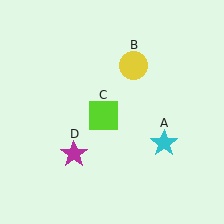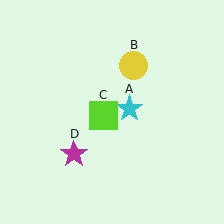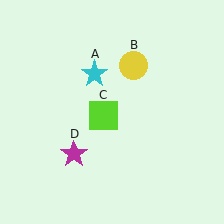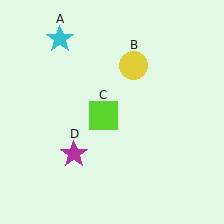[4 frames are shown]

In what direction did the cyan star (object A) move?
The cyan star (object A) moved up and to the left.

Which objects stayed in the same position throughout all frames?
Yellow circle (object B) and lime square (object C) and magenta star (object D) remained stationary.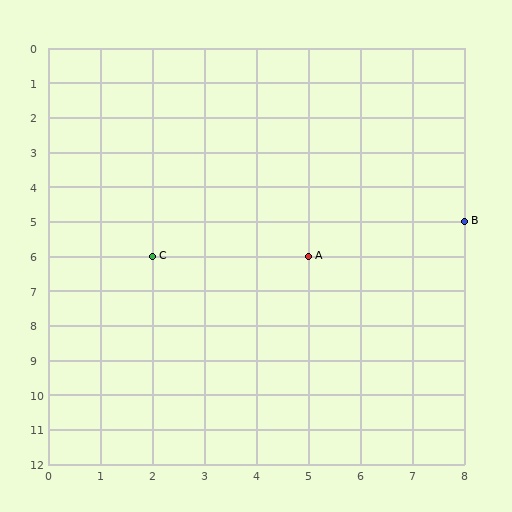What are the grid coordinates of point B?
Point B is at grid coordinates (8, 5).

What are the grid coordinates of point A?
Point A is at grid coordinates (5, 6).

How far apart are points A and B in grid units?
Points A and B are 3 columns and 1 row apart (about 3.2 grid units diagonally).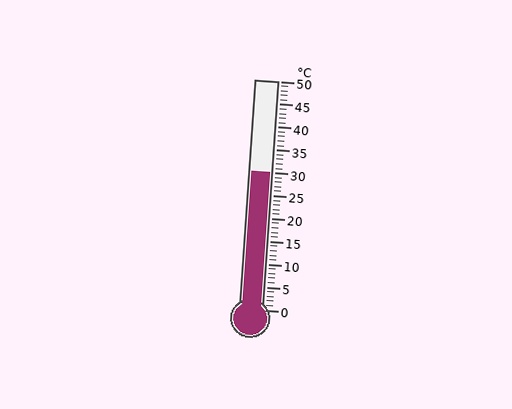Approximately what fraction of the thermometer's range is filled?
The thermometer is filled to approximately 60% of its range.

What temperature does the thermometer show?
The thermometer shows approximately 30°C.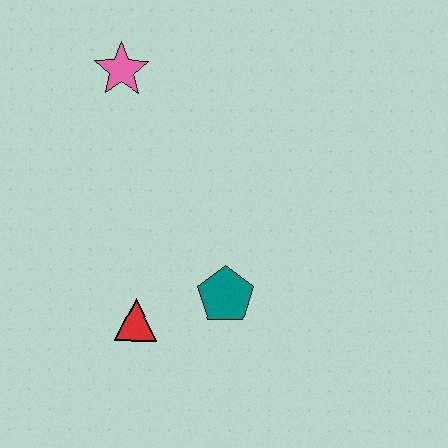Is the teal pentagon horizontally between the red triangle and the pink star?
No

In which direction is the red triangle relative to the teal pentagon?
The red triangle is to the left of the teal pentagon.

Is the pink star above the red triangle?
Yes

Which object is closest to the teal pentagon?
The red triangle is closest to the teal pentagon.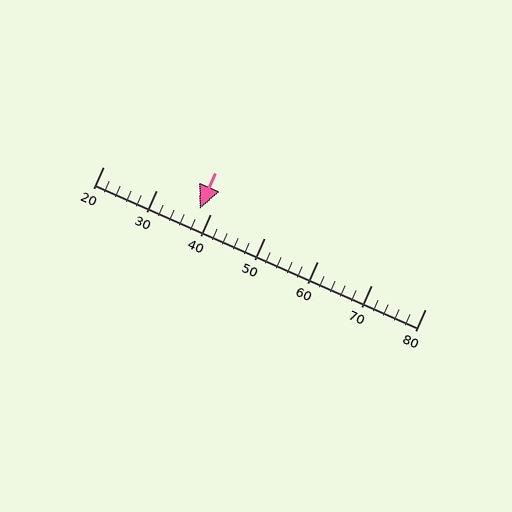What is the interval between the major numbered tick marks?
The major tick marks are spaced 10 units apart.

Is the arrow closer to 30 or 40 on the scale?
The arrow is closer to 40.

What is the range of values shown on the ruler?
The ruler shows values from 20 to 80.